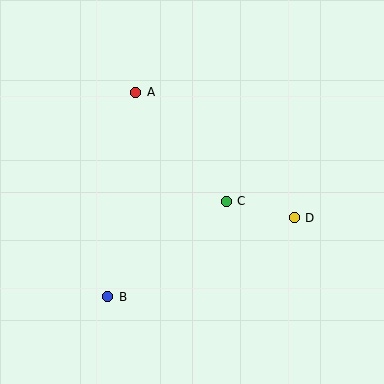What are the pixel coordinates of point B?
Point B is at (108, 297).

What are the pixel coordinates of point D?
Point D is at (294, 218).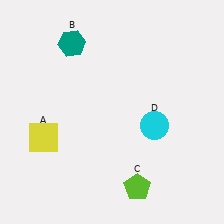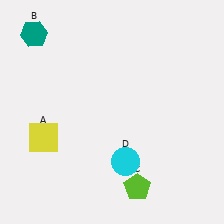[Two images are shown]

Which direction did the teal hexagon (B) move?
The teal hexagon (B) moved left.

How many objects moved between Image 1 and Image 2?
2 objects moved between the two images.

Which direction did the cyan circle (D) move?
The cyan circle (D) moved down.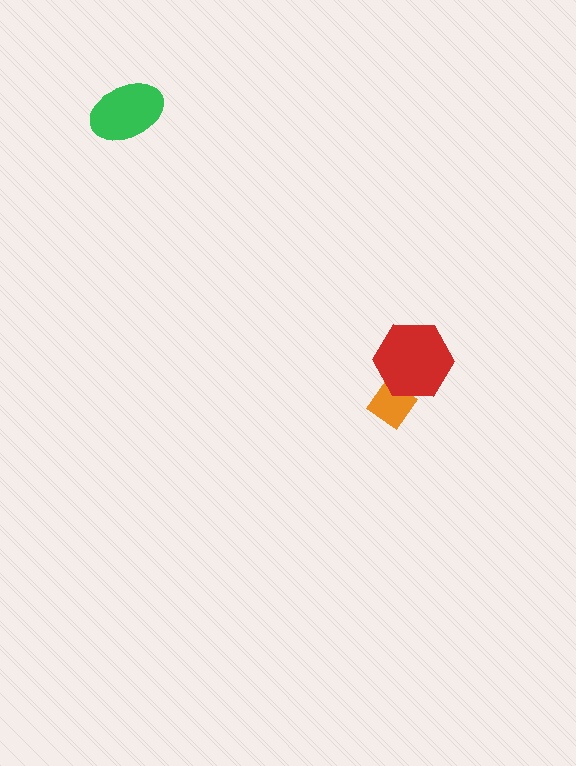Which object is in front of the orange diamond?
The red hexagon is in front of the orange diamond.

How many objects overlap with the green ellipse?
0 objects overlap with the green ellipse.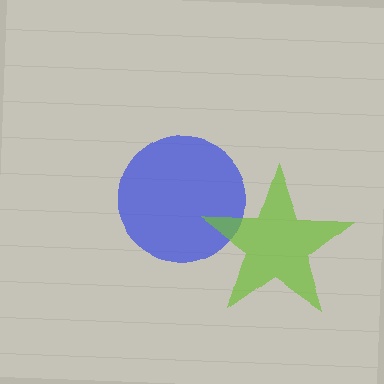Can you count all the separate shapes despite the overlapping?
Yes, there are 2 separate shapes.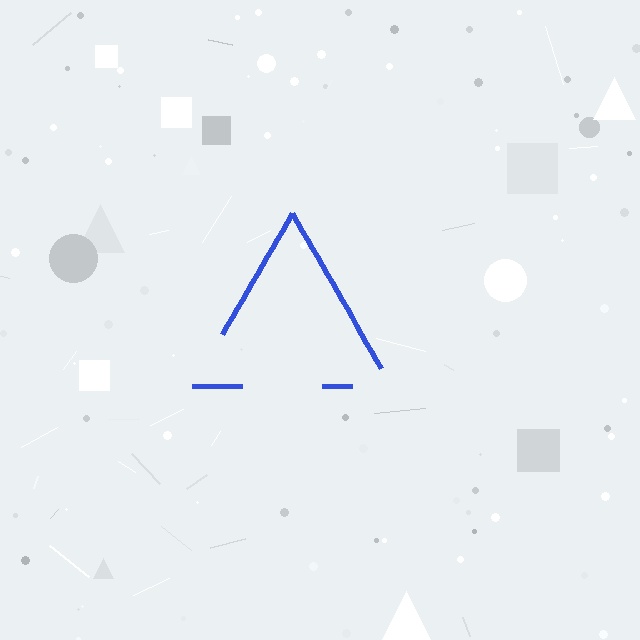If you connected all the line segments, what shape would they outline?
They would outline a triangle.